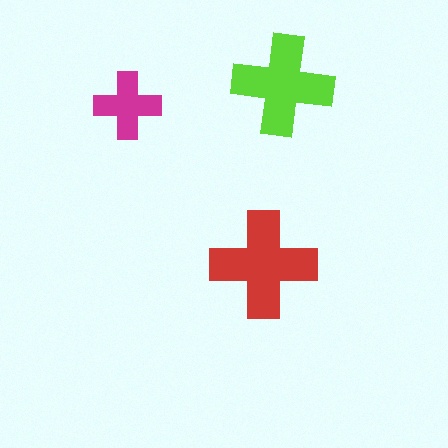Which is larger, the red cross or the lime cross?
The red one.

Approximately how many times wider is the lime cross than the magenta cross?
About 1.5 times wider.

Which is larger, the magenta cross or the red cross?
The red one.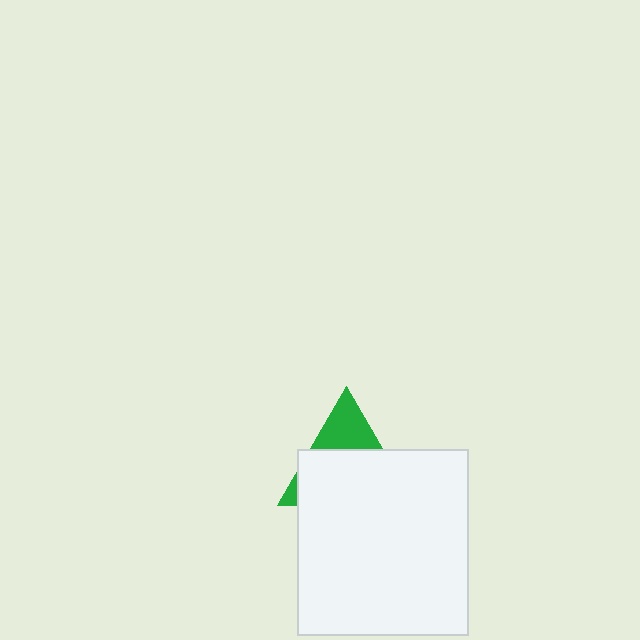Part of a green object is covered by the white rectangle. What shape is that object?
It is a triangle.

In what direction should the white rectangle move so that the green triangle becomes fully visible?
The white rectangle should move down. That is the shortest direction to clear the overlap and leave the green triangle fully visible.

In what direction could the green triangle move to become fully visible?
The green triangle could move up. That would shift it out from behind the white rectangle entirely.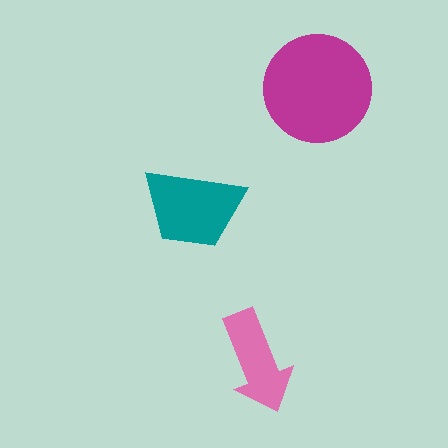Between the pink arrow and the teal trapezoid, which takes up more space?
The teal trapezoid.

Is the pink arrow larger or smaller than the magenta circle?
Smaller.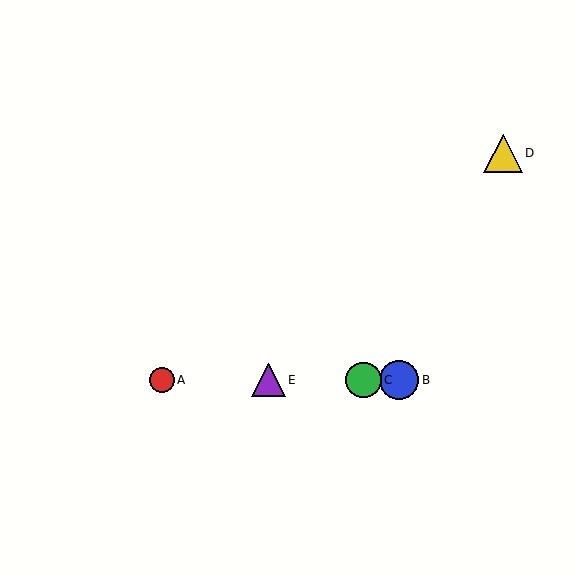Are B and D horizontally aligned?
No, B is at y≈380 and D is at y≈154.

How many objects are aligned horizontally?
4 objects (A, B, C, E) are aligned horizontally.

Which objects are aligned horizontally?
Objects A, B, C, E are aligned horizontally.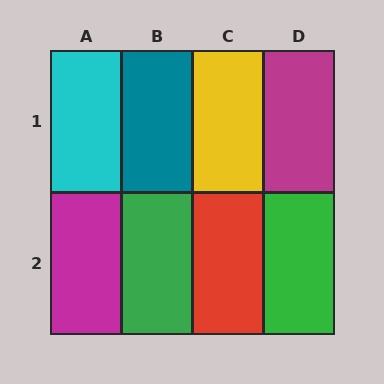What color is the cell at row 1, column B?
Teal.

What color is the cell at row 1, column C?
Yellow.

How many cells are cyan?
1 cell is cyan.